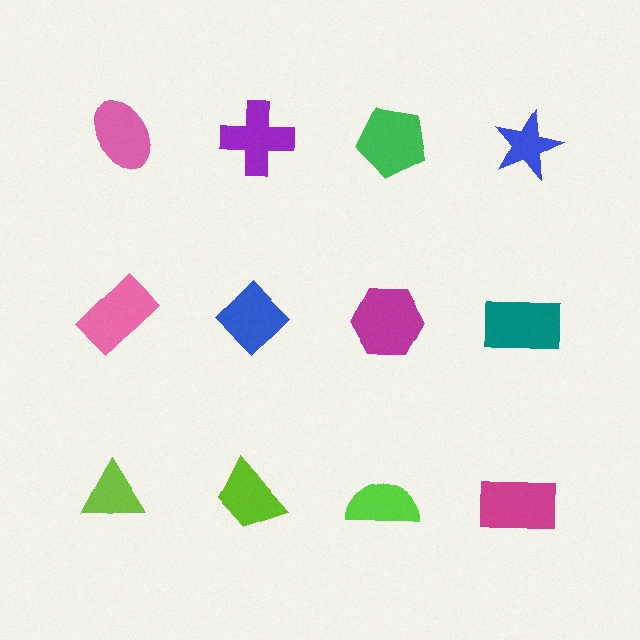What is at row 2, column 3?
A magenta hexagon.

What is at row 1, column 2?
A purple cross.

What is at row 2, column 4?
A teal rectangle.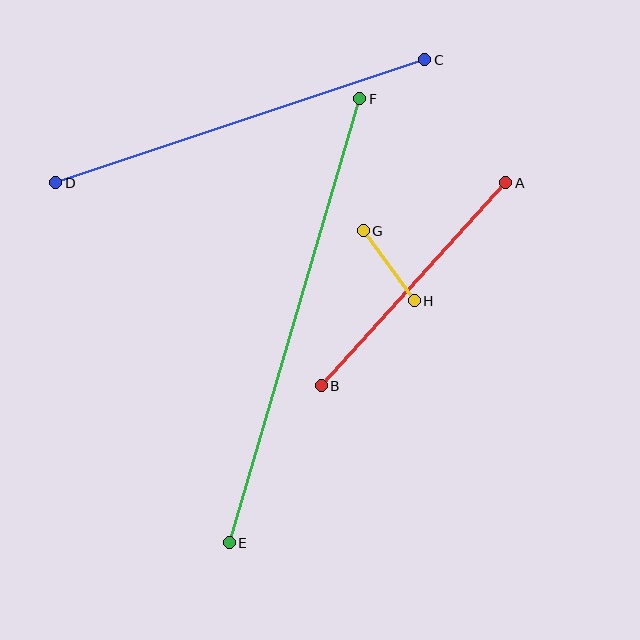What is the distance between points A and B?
The distance is approximately 275 pixels.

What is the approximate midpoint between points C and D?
The midpoint is at approximately (240, 121) pixels.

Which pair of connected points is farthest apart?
Points E and F are farthest apart.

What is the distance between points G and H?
The distance is approximately 87 pixels.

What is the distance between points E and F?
The distance is approximately 463 pixels.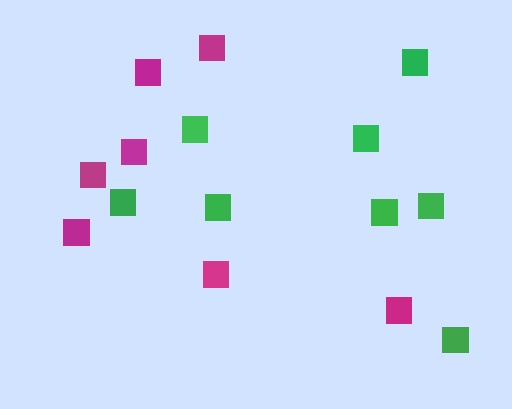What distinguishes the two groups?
There are 2 groups: one group of green squares (8) and one group of magenta squares (7).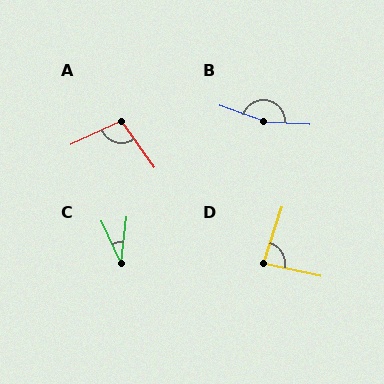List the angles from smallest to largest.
C (31°), D (84°), A (101°), B (165°).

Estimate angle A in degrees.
Approximately 101 degrees.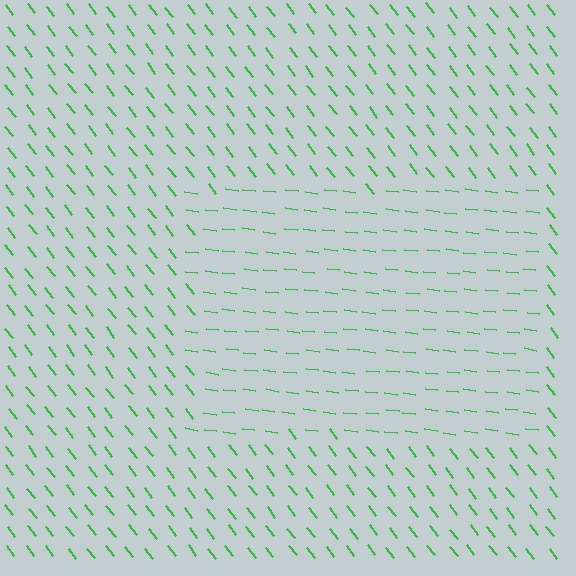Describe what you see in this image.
The image is filled with small green line segments. A rectangle region in the image has lines oriented differently from the surrounding lines, creating a visible texture boundary.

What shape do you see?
I see a rectangle.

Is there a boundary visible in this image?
Yes, there is a texture boundary formed by a change in line orientation.